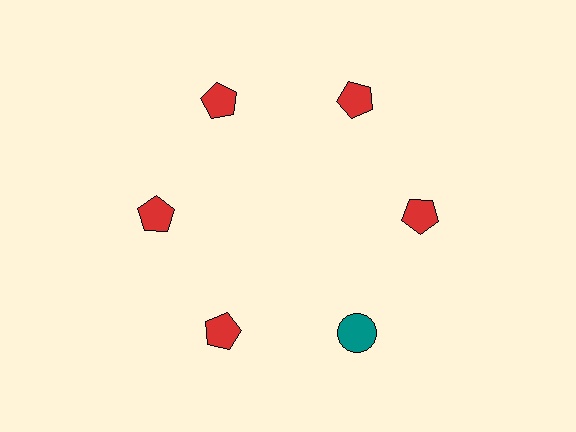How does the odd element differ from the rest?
It differs in both color (teal instead of red) and shape (circle instead of pentagon).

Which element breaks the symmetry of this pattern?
The teal circle at roughly the 5 o'clock position breaks the symmetry. All other shapes are red pentagons.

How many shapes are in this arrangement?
There are 6 shapes arranged in a ring pattern.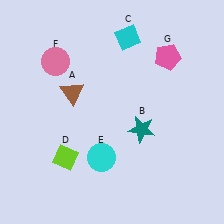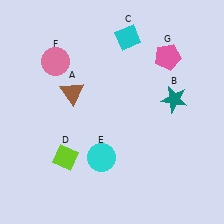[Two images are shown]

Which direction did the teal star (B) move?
The teal star (B) moved right.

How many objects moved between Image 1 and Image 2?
1 object moved between the two images.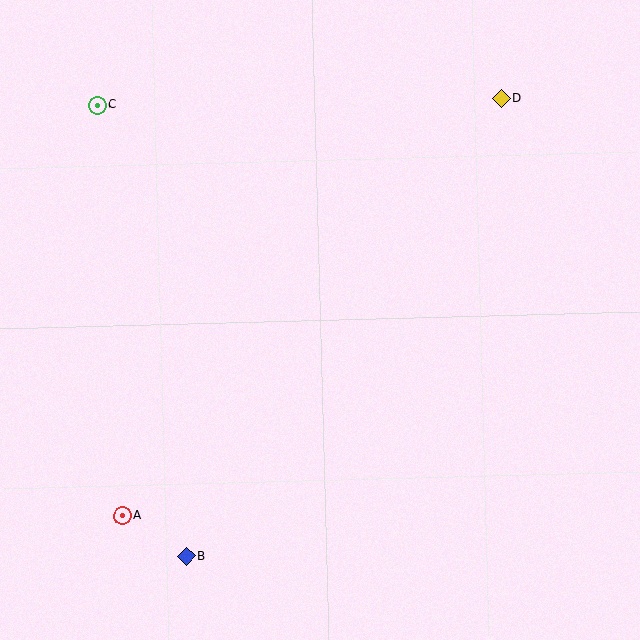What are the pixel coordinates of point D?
Point D is at (501, 98).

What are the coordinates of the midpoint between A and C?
The midpoint between A and C is at (110, 310).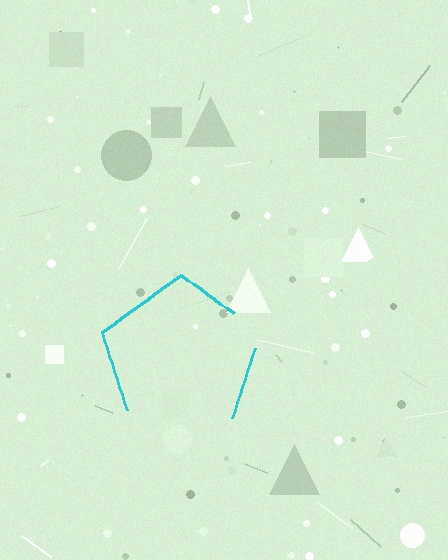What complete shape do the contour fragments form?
The contour fragments form a pentagon.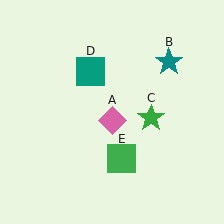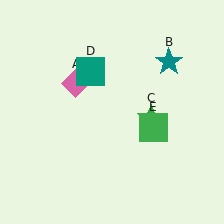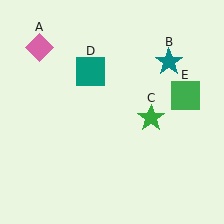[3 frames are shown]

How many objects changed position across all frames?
2 objects changed position: pink diamond (object A), green square (object E).